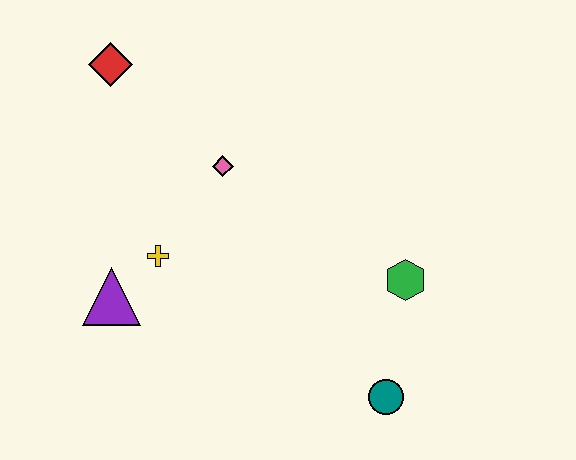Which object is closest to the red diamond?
The pink diamond is closest to the red diamond.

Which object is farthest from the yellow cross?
The teal circle is farthest from the yellow cross.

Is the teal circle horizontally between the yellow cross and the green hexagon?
Yes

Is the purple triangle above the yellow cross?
No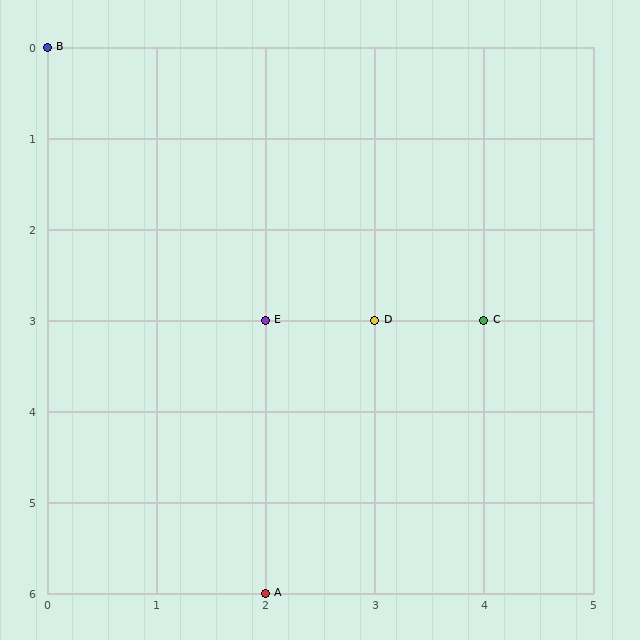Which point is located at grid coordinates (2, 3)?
Point E is at (2, 3).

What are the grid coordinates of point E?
Point E is at grid coordinates (2, 3).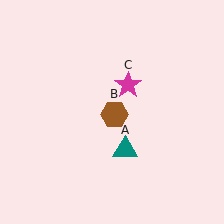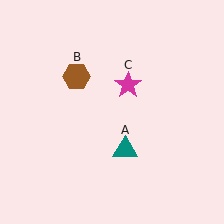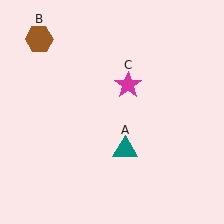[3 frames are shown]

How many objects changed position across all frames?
1 object changed position: brown hexagon (object B).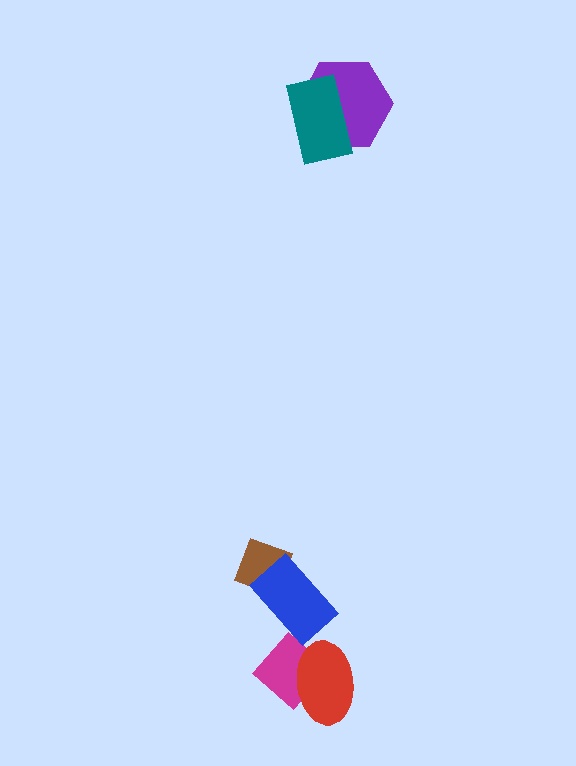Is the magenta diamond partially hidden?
Yes, it is partially covered by another shape.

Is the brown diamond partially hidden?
Yes, it is partially covered by another shape.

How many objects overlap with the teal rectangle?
1 object overlaps with the teal rectangle.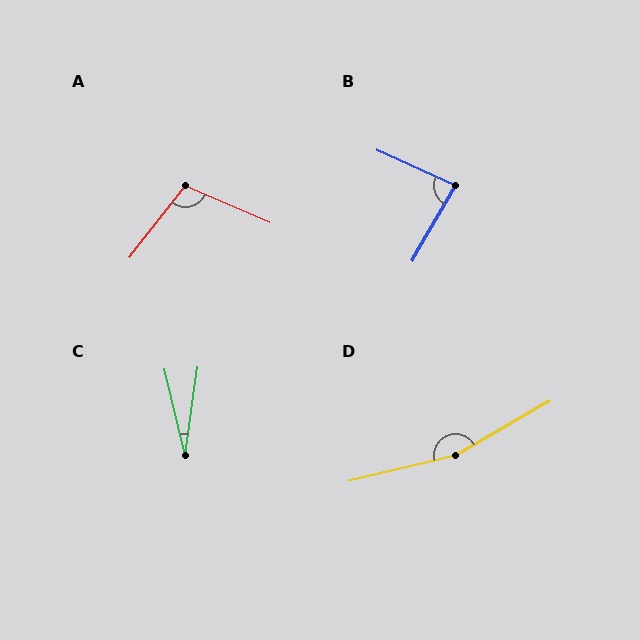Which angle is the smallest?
C, at approximately 21 degrees.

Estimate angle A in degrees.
Approximately 105 degrees.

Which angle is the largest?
D, at approximately 164 degrees.